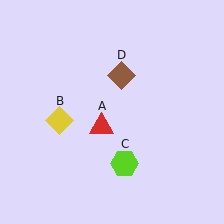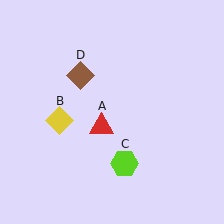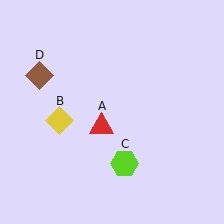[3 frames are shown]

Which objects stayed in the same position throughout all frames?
Red triangle (object A) and yellow diamond (object B) and lime hexagon (object C) remained stationary.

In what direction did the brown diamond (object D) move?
The brown diamond (object D) moved left.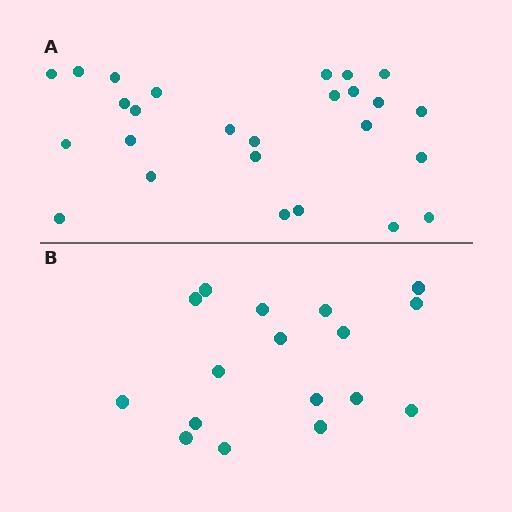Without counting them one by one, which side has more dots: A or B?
Region A (the top region) has more dots.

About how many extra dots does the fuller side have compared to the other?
Region A has roughly 8 or so more dots than region B.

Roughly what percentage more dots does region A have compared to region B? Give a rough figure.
About 55% more.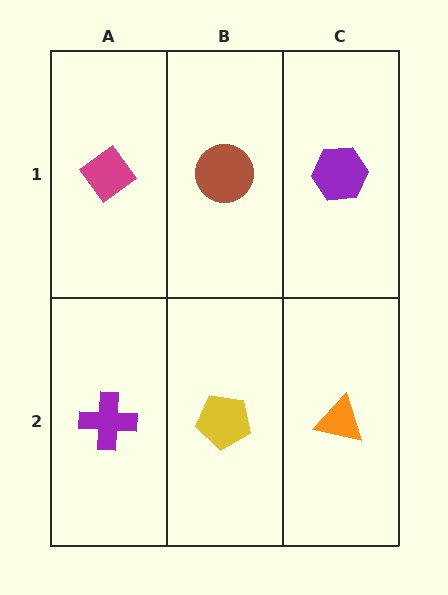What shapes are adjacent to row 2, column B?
A brown circle (row 1, column B), a purple cross (row 2, column A), an orange triangle (row 2, column C).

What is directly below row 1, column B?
A yellow pentagon.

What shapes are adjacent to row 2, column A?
A magenta diamond (row 1, column A), a yellow pentagon (row 2, column B).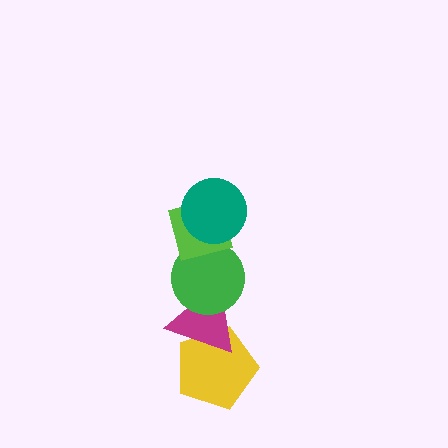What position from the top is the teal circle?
The teal circle is 1st from the top.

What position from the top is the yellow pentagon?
The yellow pentagon is 5th from the top.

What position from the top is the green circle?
The green circle is 3rd from the top.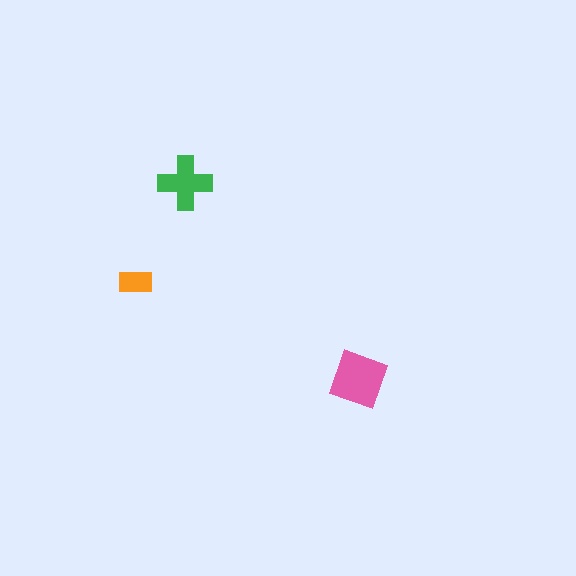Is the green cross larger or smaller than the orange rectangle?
Larger.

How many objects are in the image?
There are 3 objects in the image.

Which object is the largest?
The pink square.